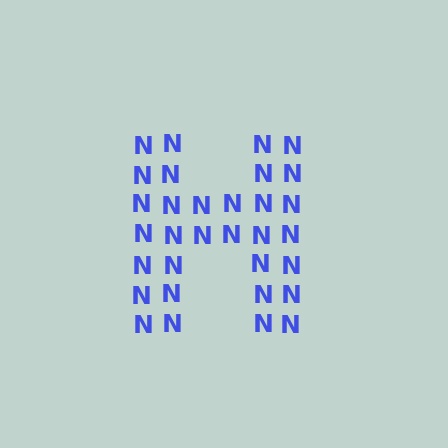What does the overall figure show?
The overall figure shows the letter H.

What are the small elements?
The small elements are letter N's.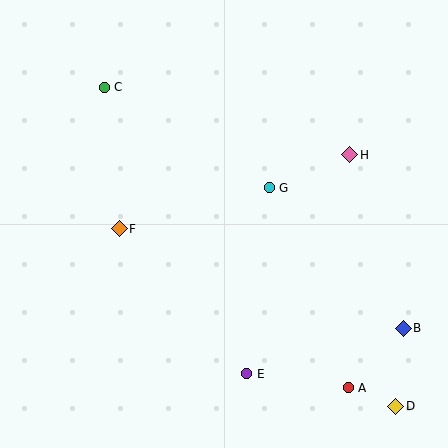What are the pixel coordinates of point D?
Point D is at (396, 406).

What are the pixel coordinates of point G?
Point G is at (269, 188).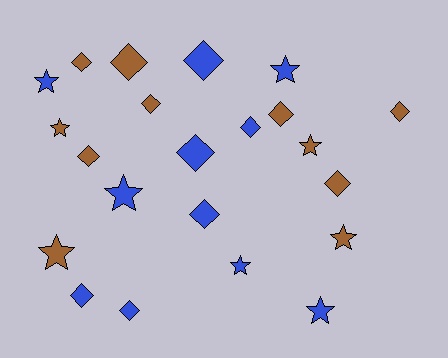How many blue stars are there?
There are 5 blue stars.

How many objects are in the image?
There are 22 objects.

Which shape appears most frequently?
Diamond, with 13 objects.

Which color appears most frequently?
Blue, with 11 objects.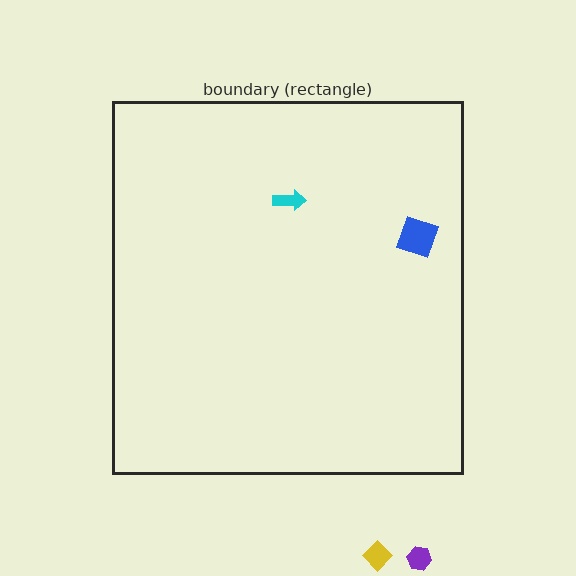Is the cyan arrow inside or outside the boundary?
Inside.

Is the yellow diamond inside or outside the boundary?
Outside.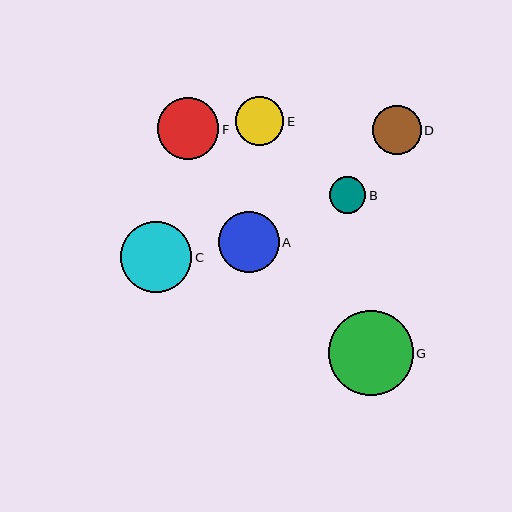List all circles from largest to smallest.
From largest to smallest: G, C, F, A, E, D, B.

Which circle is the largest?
Circle G is the largest with a size of approximately 85 pixels.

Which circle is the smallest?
Circle B is the smallest with a size of approximately 37 pixels.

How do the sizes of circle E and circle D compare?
Circle E and circle D are approximately the same size.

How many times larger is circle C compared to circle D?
Circle C is approximately 1.5 times the size of circle D.